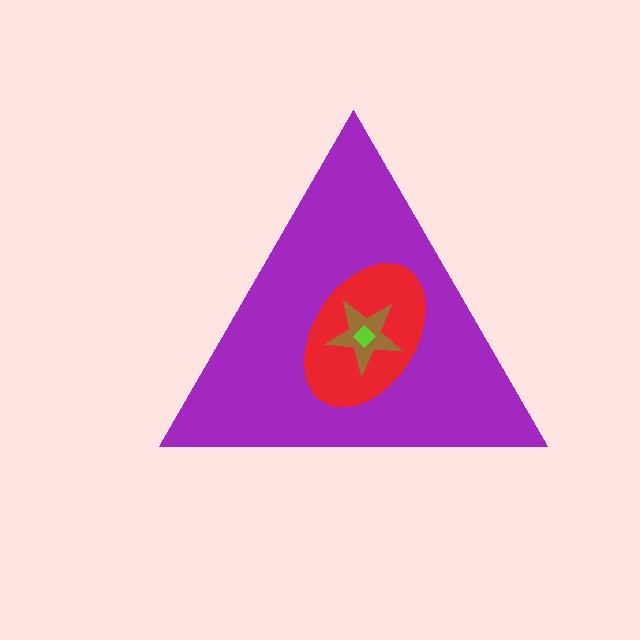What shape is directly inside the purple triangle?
The red ellipse.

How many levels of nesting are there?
4.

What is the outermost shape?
The purple triangle.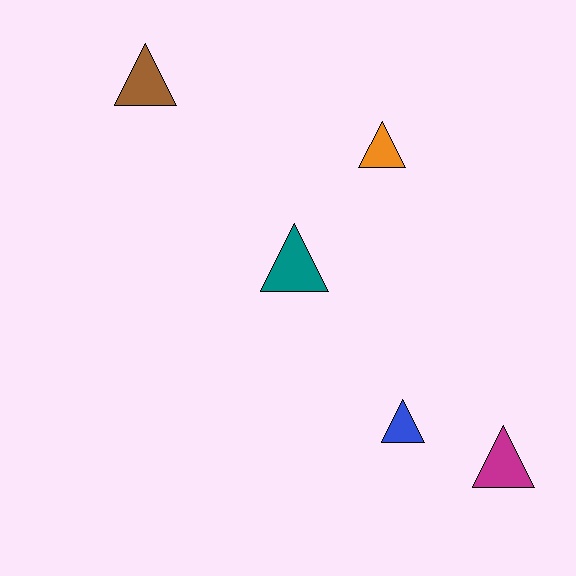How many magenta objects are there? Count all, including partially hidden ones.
There is 1 magenta object.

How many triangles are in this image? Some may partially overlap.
There are 5 triangles.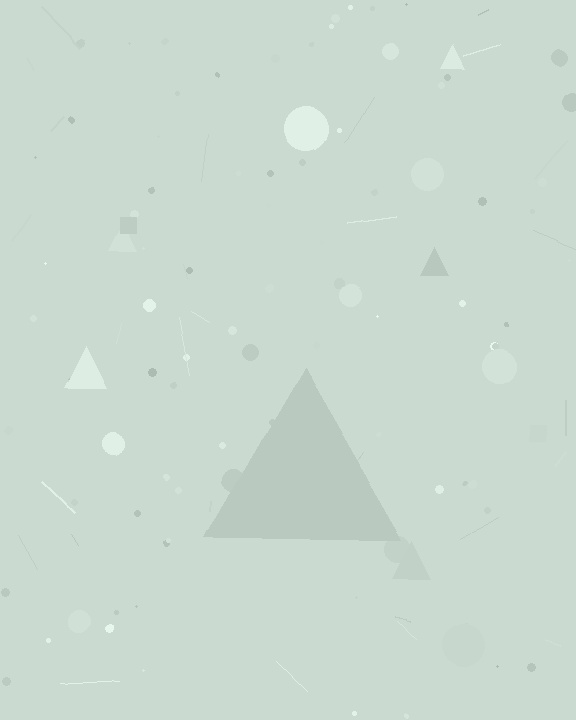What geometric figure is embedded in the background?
A triangle is embedded in the background.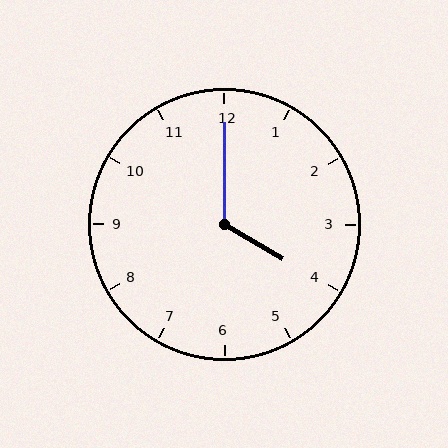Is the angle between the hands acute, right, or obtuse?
It is obtuse.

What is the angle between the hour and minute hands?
Approximately 120 degrees.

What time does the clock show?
4:00.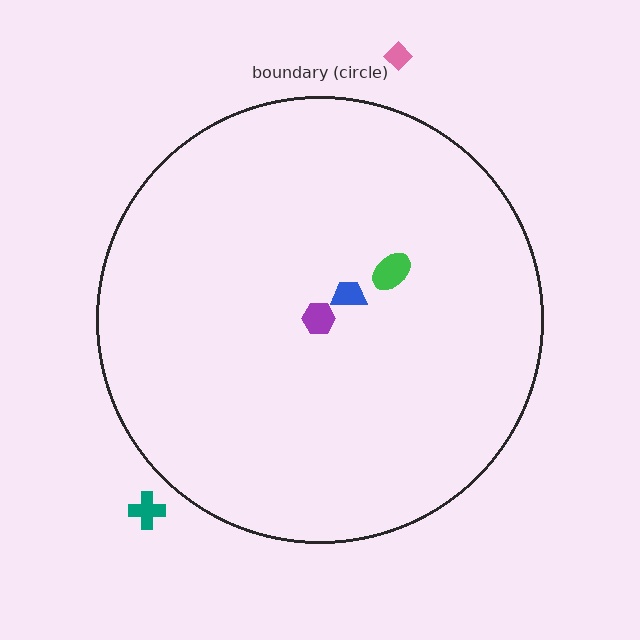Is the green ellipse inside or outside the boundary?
Inside.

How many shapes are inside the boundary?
3 inside, 2 outside.